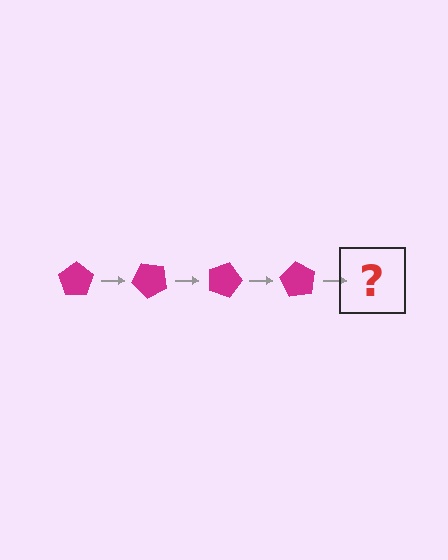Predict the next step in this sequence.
The next step is a magenta pentagon rotated 180 degrees.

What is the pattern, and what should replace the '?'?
The pattern is that the pentagon rotates 45 degrees each step. The '?' should be a magenta pentagon rotated 180 degrees.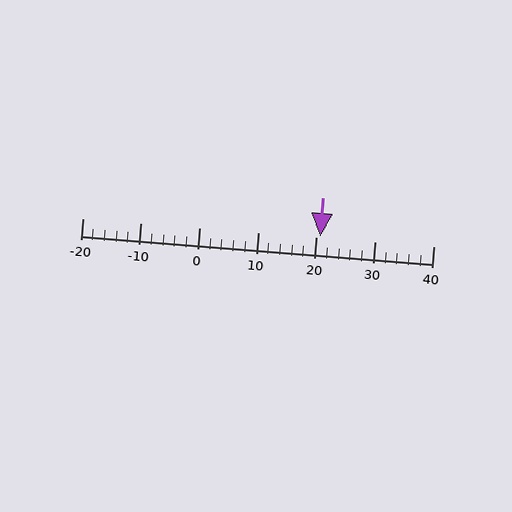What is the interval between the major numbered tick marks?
The major tick marks are spaced 10 units apart.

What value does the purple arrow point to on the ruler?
The purple arrow points to approximately 21.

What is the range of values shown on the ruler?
The ruler shows values from -20 to 40.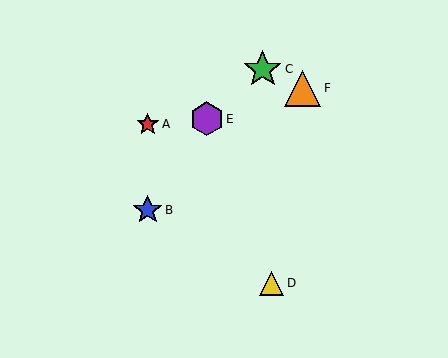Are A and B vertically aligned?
Yes, both are at x≈148.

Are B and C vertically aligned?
No, B is at x≈148 and C is at x≈263.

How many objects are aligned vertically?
2 objects (A, B) are aligned vertically.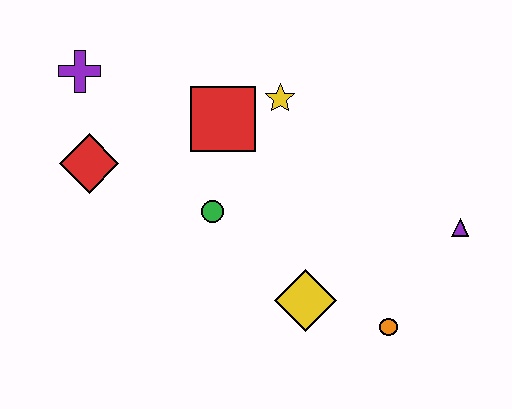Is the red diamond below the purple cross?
Yes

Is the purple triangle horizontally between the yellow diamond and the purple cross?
No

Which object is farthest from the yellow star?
The orange circle is farthest from the yellow star.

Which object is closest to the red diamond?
The purple cross is closest to the red diamond.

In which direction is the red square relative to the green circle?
The red square is above the green circle.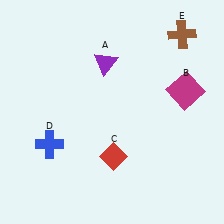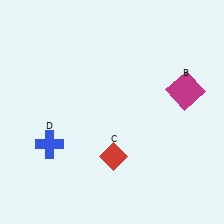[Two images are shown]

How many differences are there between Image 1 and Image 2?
There are 2 differences between the two images.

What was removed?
The purple triangle (A), the brown cross (E) were removed in Image 2.